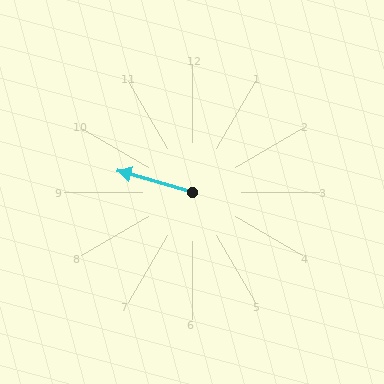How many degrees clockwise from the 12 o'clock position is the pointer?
Approximately 286 degrees.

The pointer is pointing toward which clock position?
Roughly 10 o'clock.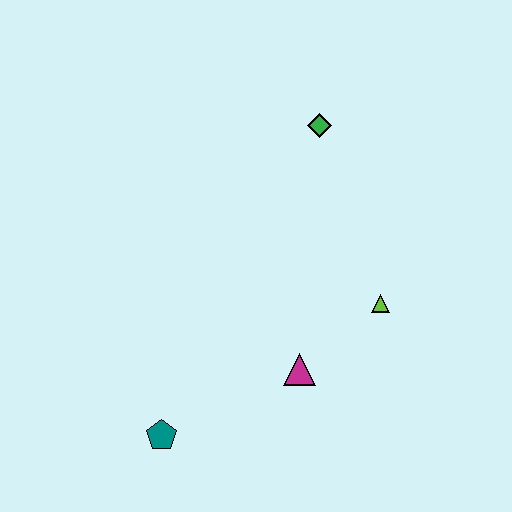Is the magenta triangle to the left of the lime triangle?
Yes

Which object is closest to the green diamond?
The lime triangle is closest to the green diamond.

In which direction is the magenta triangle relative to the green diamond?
The magenta triangle is below the green diamond.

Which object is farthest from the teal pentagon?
The green diamond is farthest from the teal pentagon.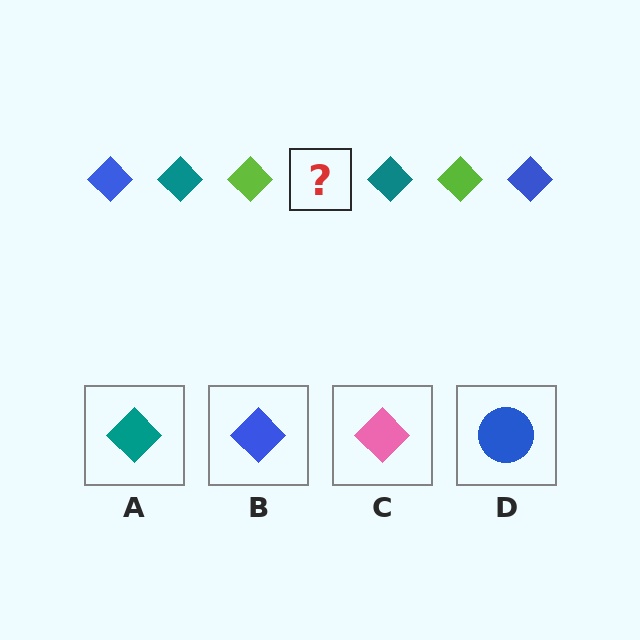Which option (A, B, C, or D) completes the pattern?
B.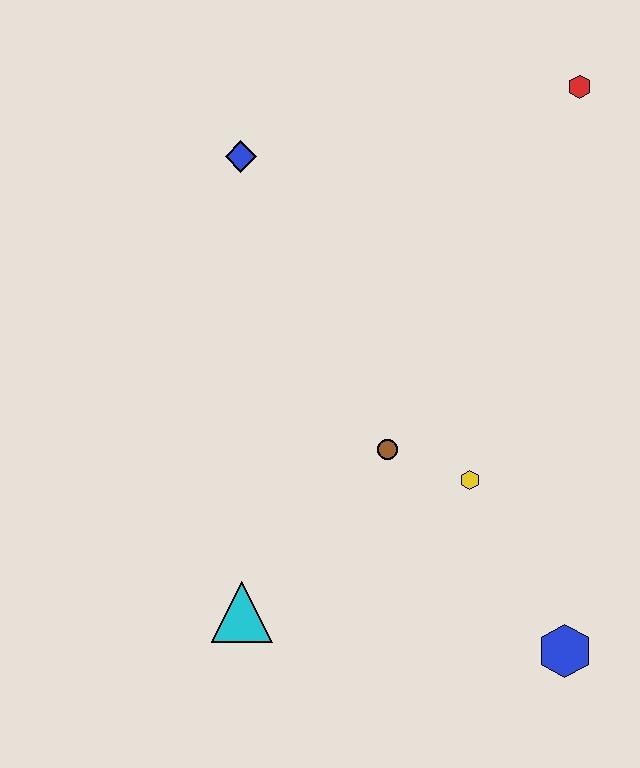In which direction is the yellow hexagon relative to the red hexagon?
The yellow hexagon is below the red hexagon.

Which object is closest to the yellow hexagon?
The brown circle is closest to the yellow hexagon.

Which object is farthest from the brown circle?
The red hexagon is farthest from the brown circle.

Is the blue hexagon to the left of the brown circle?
No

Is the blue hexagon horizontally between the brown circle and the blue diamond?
No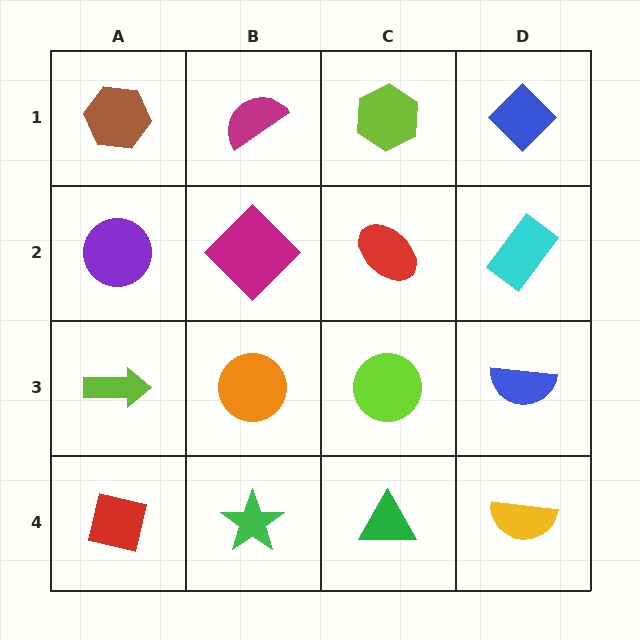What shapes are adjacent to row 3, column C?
A red ellipse (row 2, column C), a green triangle (row 4, column C), an orange circle (row 3, column B), a blue semicircle (row 3, column D).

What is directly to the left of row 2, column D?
A red ellipse.